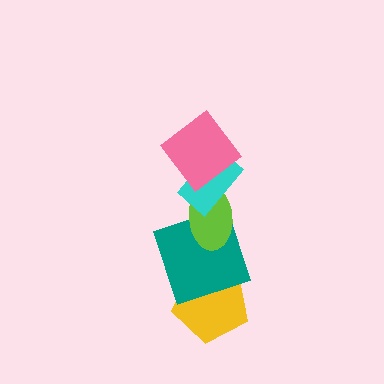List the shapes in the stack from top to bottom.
From top to bottom: the pink diamond, the cyan rectangle, the lime ellipse, the teal square, the yellow pentagon.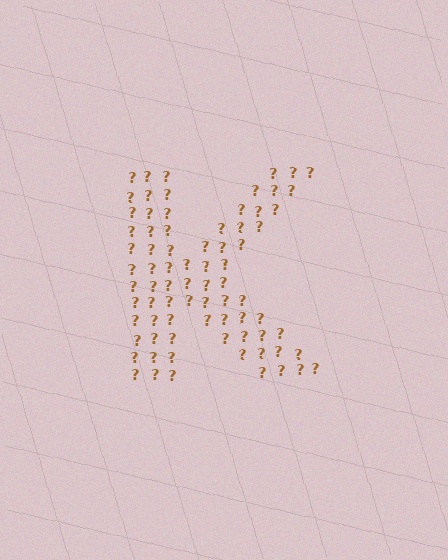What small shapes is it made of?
It is made of small question marks.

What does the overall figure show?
The overall figure shows the letter K.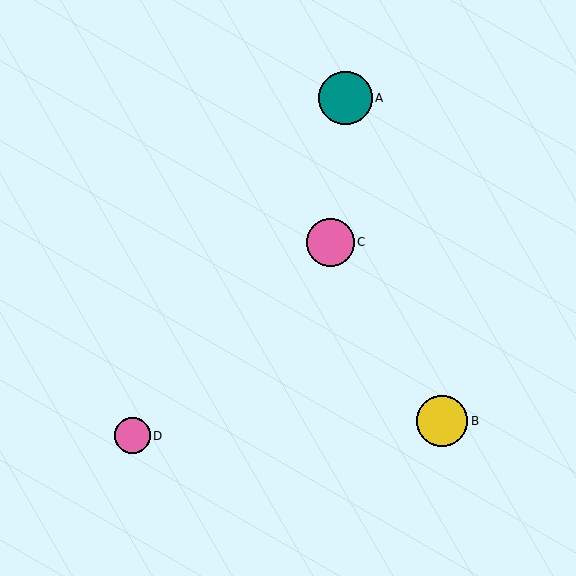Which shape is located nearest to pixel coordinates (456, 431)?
The yellow circle (labeled B) at (442, 421) is nearest to that location.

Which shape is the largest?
The teal circle (labeled A) is the largest.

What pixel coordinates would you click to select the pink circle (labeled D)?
Click at (132, 436) to select the pink circle D.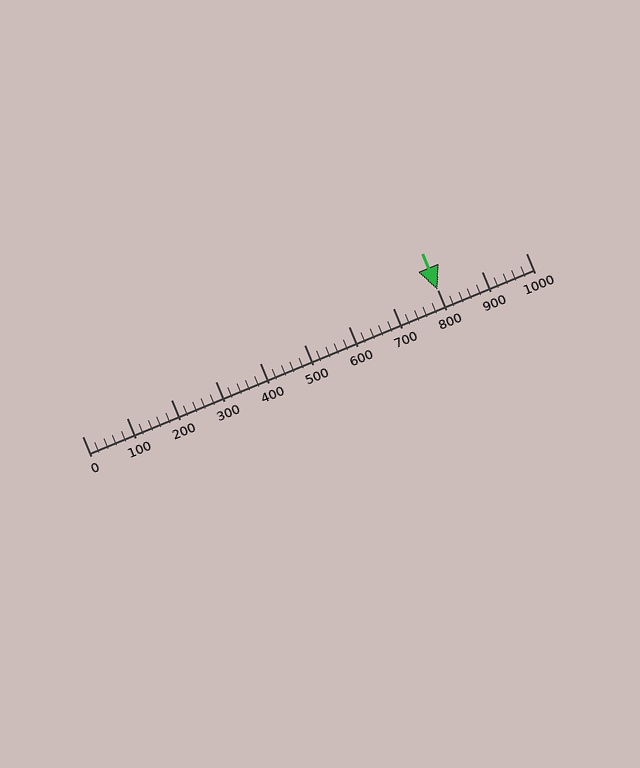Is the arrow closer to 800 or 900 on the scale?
The arrow is closer to 800.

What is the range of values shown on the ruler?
The ruler shows values from 0 to 1000.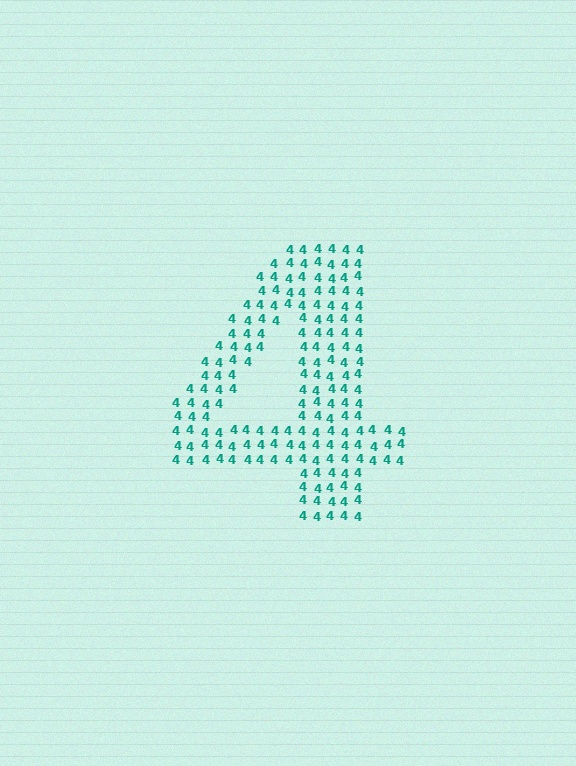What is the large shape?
The large shape is the digit 4.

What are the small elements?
The small elements are digit 4's.